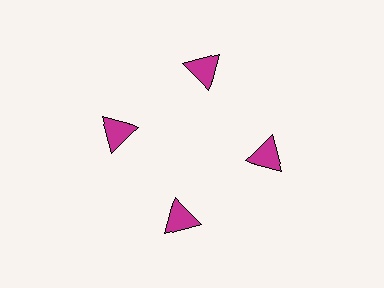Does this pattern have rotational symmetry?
Yes, this pattern has 4-fold rotational symmetry. It looks the same after rotating 90 degrees around the center.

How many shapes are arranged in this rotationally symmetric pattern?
There are 4 shapes, arranged in 4 groups of 1.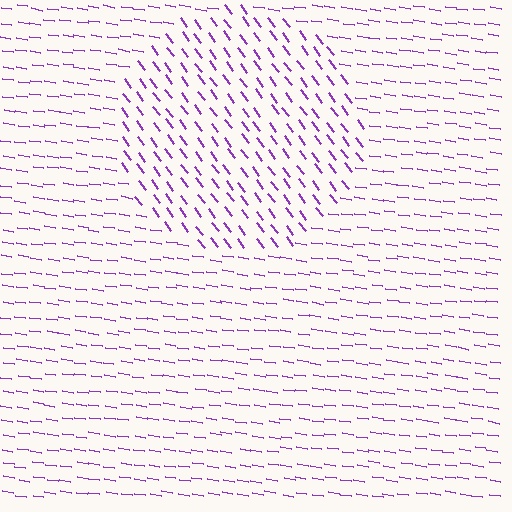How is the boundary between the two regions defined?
The boundary is defined purely by a change in line orientation (approximately 45 degrees difference). All lines are the same color and thickness.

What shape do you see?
I see a circle.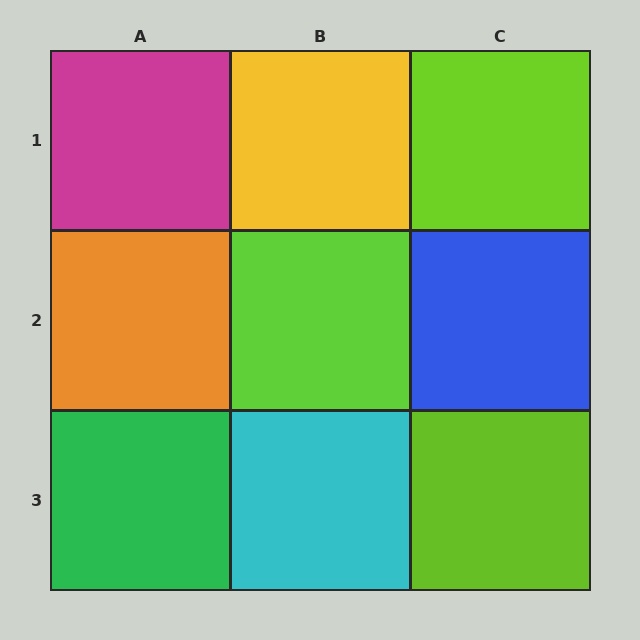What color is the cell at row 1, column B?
Yellow.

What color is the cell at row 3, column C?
Lime.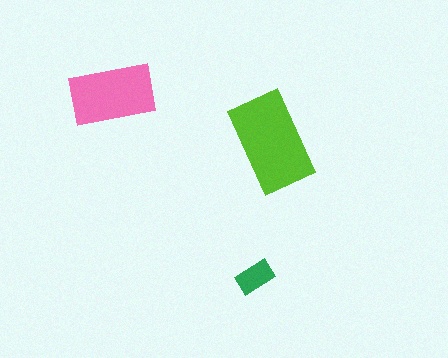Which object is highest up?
The pink rectangle is topmost.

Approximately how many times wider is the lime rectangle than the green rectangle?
About 2.5 times wider.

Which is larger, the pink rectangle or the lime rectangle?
The lime one.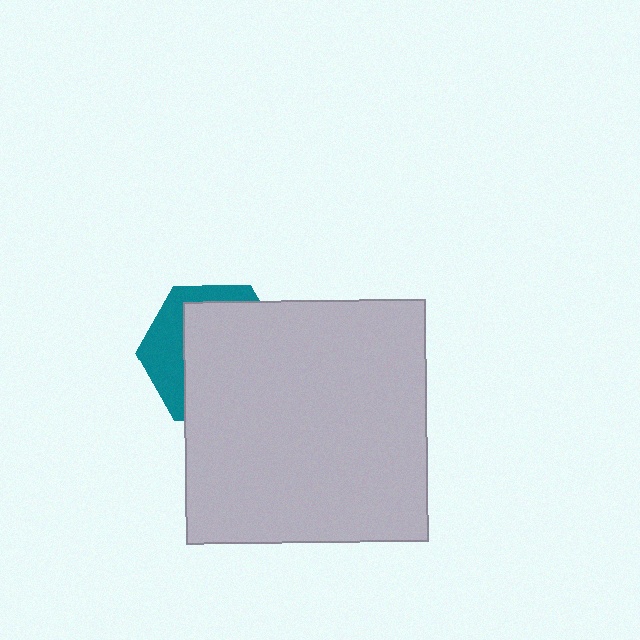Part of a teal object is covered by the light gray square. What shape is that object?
It is a hexagon.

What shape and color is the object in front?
The object in front is a light gray square.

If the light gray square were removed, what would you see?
You would see the complete teal hexagon.